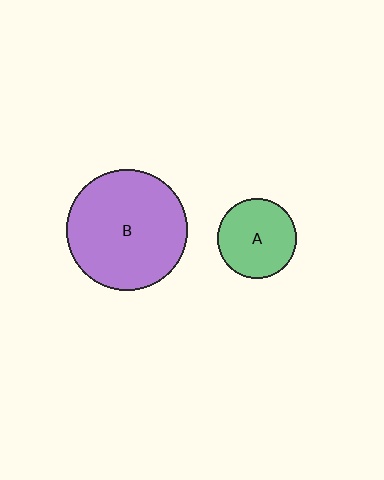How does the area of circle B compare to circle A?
Approximately 2.3 times.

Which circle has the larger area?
Circle B (purple).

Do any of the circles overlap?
No, none of the circles overlap.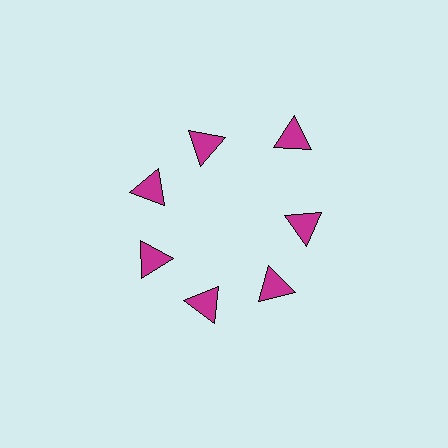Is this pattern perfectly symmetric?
No. The 7 magenta triangles are arranged in a ring, but one element near the 1 o'clock position is pushed outward from the center, breaking the 7-fold rotational symmetry.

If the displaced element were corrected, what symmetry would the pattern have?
It would have 7-fold rotational symmetry — the pattern would map onto itself every 51 degrees.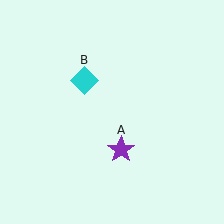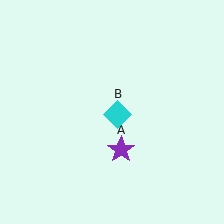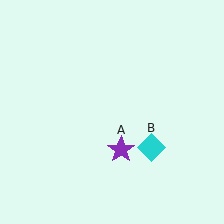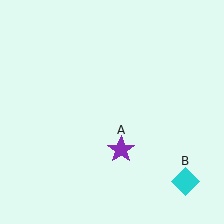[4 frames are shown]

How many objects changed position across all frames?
1 object changed position: cyan diamond (object B).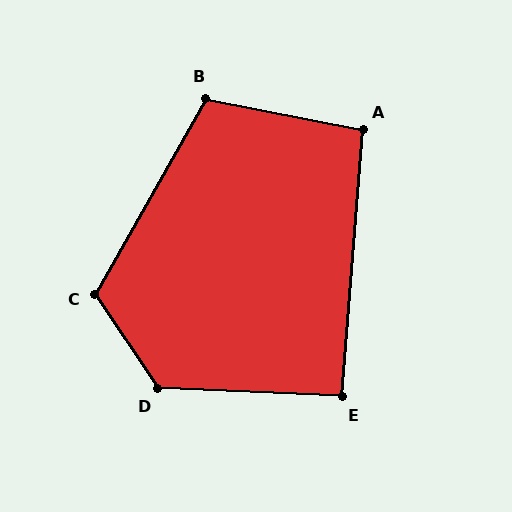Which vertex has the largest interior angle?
D, at approximately 126 degrees.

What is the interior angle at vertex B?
Approximately 108 degrees (obtuse).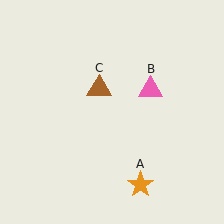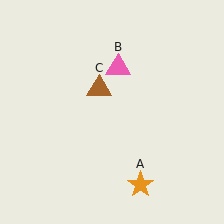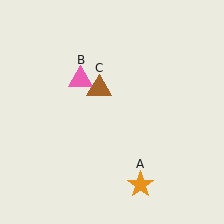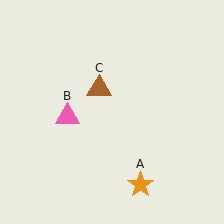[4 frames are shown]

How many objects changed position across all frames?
1 object changed position: pink triangle (object B).